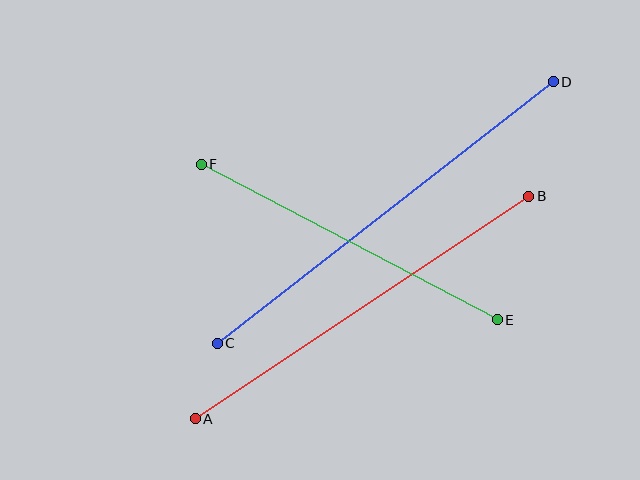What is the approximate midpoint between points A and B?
The midpoint is at approximately (362, 307) pixels.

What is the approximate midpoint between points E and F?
The midpoint is at approximately (349, 242) pixels.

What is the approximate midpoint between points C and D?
The midpoint is at approximately (385, 213) pixels.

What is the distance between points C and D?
The distance is approximately 426 pixels.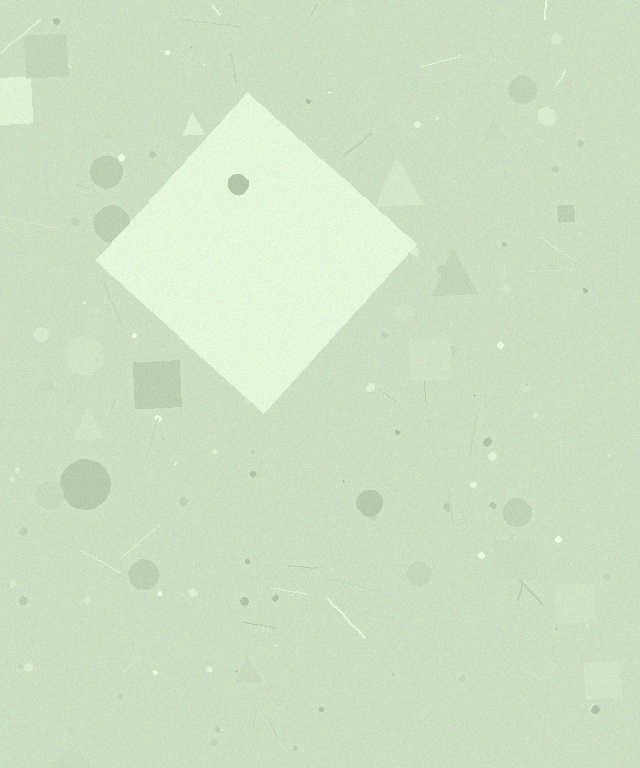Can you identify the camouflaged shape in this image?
The camouflaged shape is a diamond.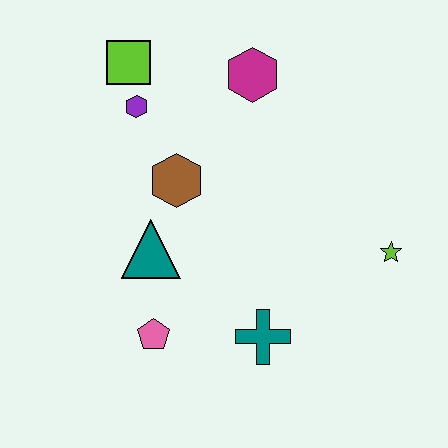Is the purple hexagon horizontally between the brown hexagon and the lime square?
Yes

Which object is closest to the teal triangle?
The brown hexagon is closest to the teal triangle.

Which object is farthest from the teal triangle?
The lime star is farthest from the teal triangle.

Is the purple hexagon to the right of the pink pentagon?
No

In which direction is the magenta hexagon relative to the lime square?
The magenta hexagon is to the right of the lime square.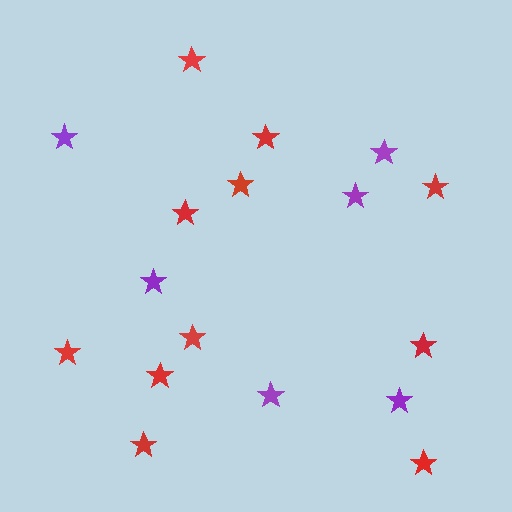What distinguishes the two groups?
There are 2 groups: one group of purple stars (6) and one group of red stars (11).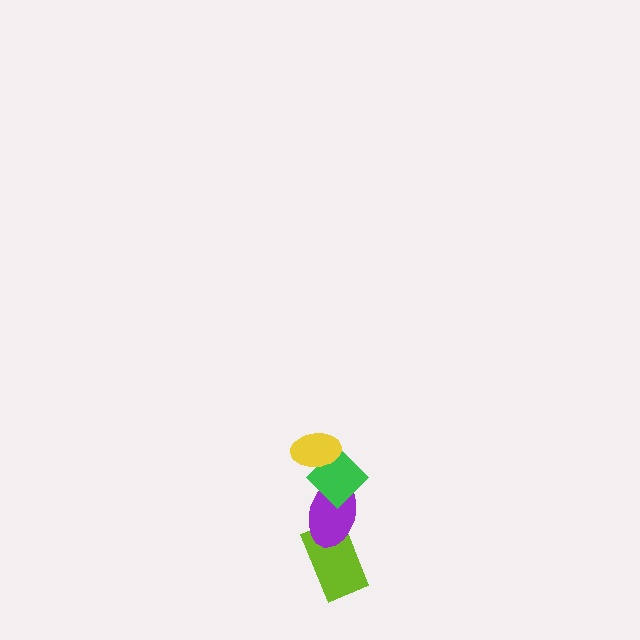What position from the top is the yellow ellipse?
The yellow ellipse is 1st from the top.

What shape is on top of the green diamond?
The yellow ellipse is on top of the green diamond.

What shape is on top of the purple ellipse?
The green diamond is on top of the purple ellipse.